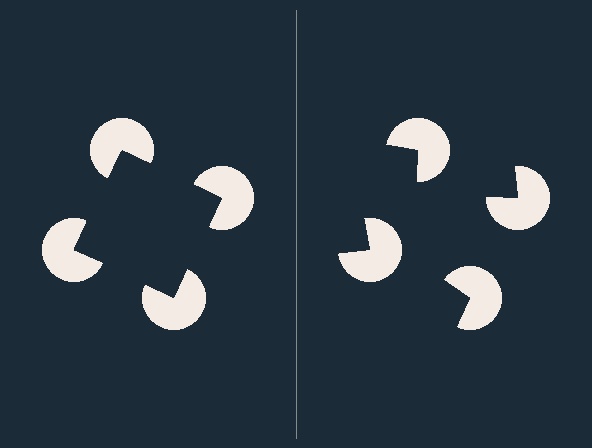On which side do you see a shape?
An illusory square appears on the left side. On the right side the wedge cuts are rotated, so no coherent shape forms.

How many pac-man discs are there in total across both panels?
8 — 4 on each side.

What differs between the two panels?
The pac-man discs are positioned identically on both sides; only the wedge orientations differ. On the left they align to a square; on the right they are misaligned.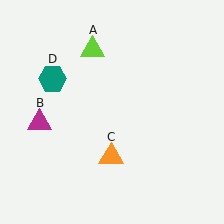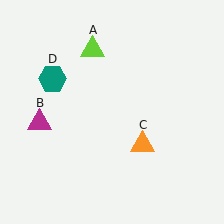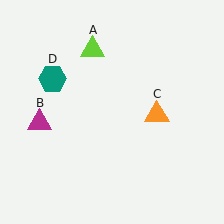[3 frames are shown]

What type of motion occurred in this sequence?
The orange triangle (object C) rotated counterclockwise around the center of the scene.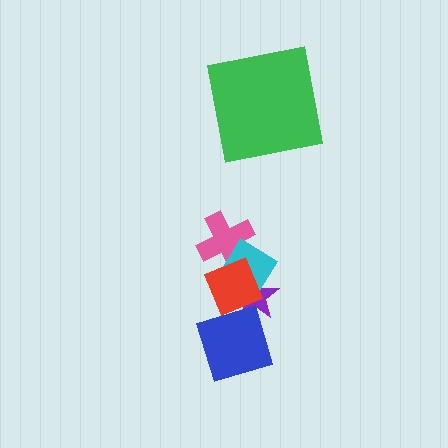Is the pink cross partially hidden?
Yes, it is partially covered by another shape.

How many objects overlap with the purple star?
3 objects overlap with the purple star.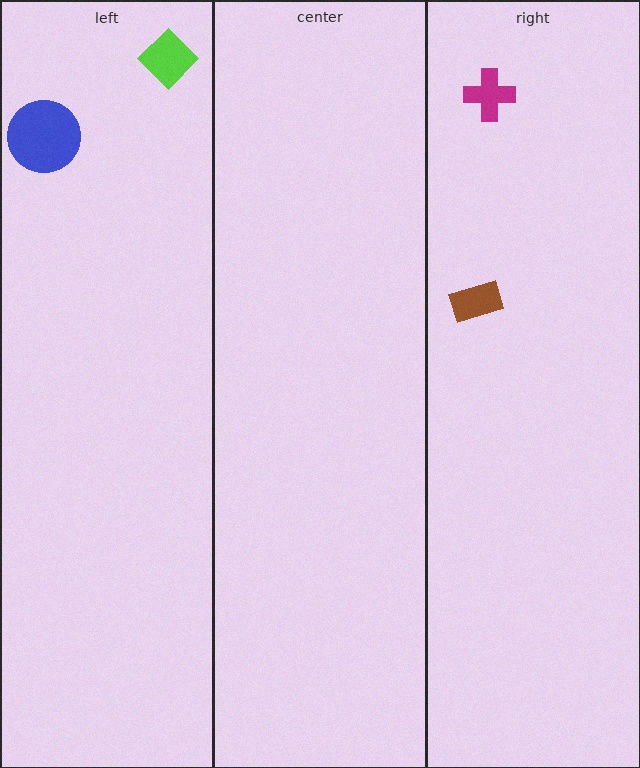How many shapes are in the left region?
2.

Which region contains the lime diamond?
The left region.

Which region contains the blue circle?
The left region.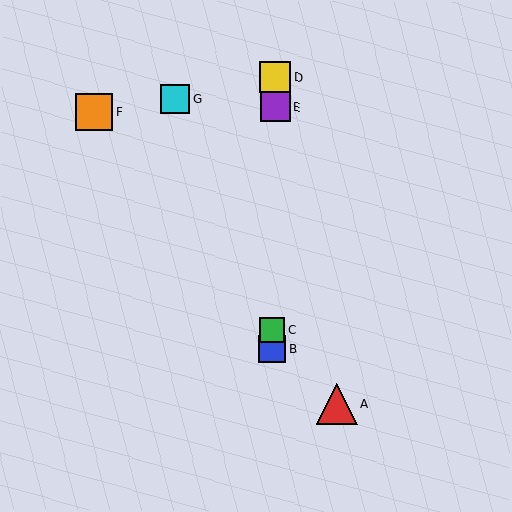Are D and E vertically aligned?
Yes, both are at x≈275.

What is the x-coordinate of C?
Object C is at x≈272.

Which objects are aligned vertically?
Objects B, C, D, E are aligned vertically.